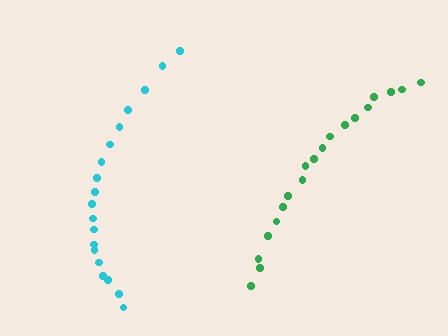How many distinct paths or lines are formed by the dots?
There are 2 distinct paths.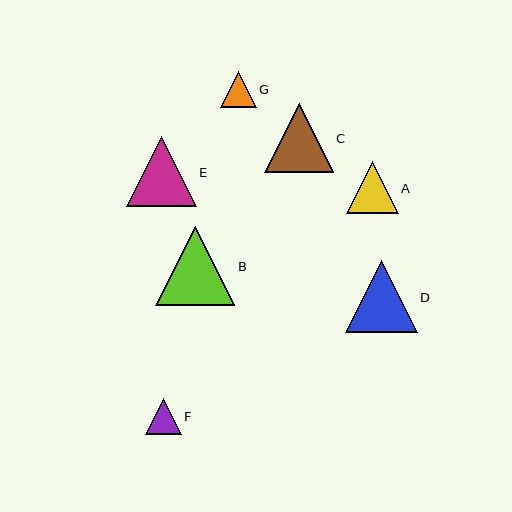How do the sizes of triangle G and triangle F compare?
Triangle G and triangle F are approximately the same size.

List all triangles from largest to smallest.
From largest to smallest: B, D, E, C, A, G, F.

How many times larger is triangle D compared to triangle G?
Triangle D is approximately 2.0 times the size of triangle G.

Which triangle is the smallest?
Triangle F is the smallest with a size of approximately 36 pixels.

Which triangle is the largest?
Triangle B is the largest with a size of approximately 79 pixels.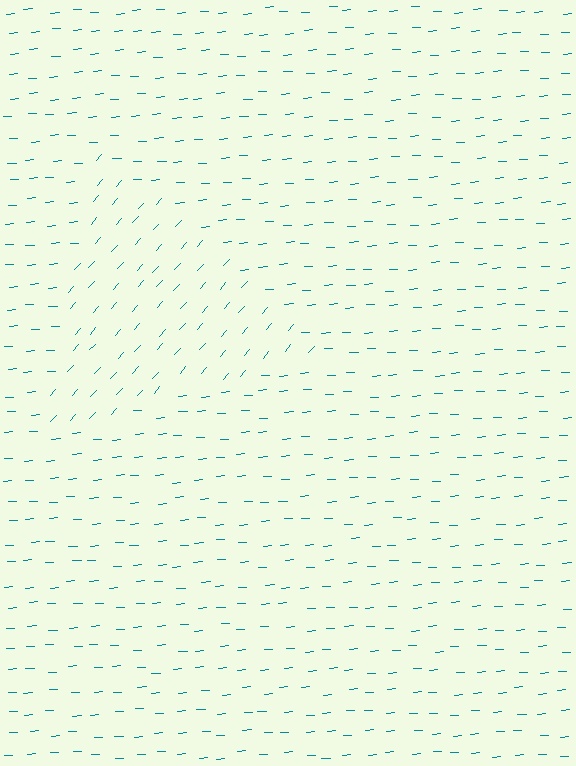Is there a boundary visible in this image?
Yes, there is a texture boundary formed by a change in line orientation.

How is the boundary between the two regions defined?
The boundary is defined purely by a change in line orientation (approximately 45 degrees difference). All lines are the same color and thickness.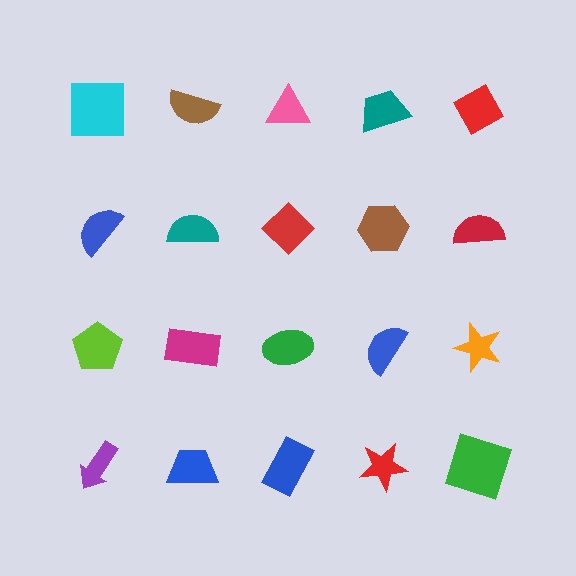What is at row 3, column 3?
A green ellipse.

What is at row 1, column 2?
A brown semicircle.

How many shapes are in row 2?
5 shapes.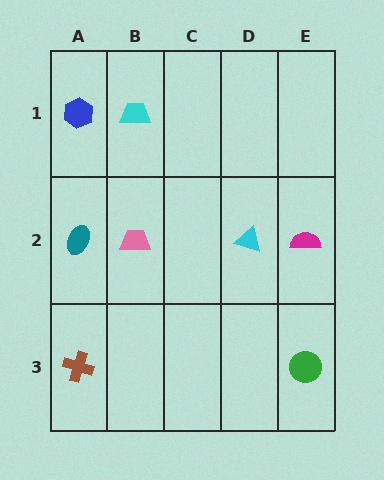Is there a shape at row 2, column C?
No, that cell is empty.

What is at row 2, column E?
A magenta semicircle.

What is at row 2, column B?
A pink trapezoid.